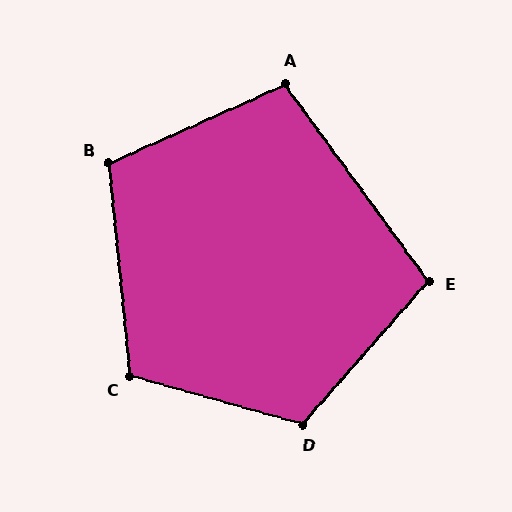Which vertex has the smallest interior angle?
A, at approximately 102 degrees.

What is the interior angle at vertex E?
Approximately 103 degrees (obtuse).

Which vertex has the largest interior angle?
D, at approximately 116 degrees.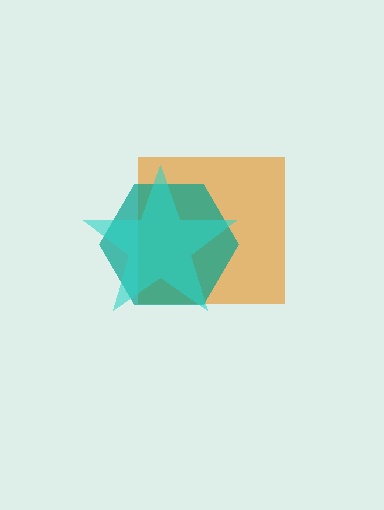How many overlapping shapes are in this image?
There are 3 overlapping shapes in the image.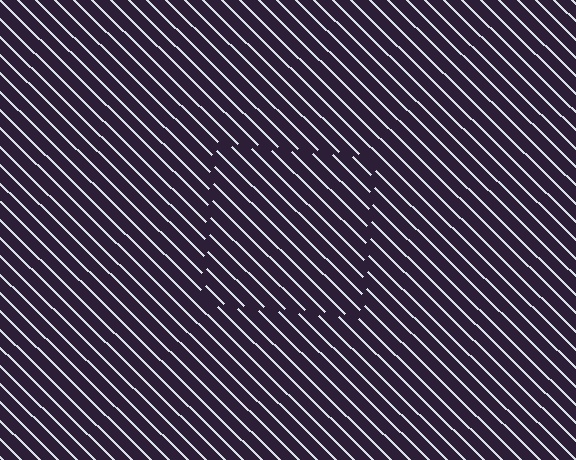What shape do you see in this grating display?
An illusory square. The interior of the shape contains the same grating, shifted by half a period — the contour is defined by the phase discontinuity where line-ends from the inner and outer gratings abut.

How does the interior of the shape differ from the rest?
The interior of the shape contains the same grating, shifted by half a period — the contour is defined by the phase discontinuity where line-ends from the inner and outer gratings abut.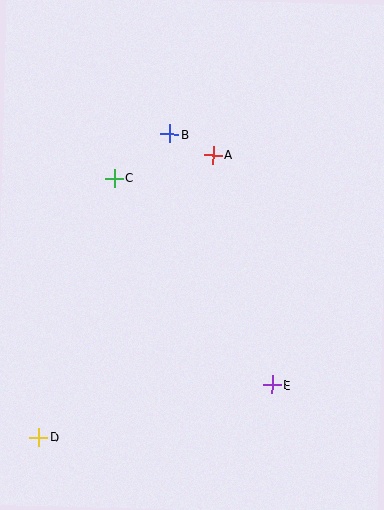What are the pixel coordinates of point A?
Point A is at (213, 155).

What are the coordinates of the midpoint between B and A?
The midpoint between B and A is at (191, 144).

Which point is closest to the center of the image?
Point A at (213, 155) is closest to the center.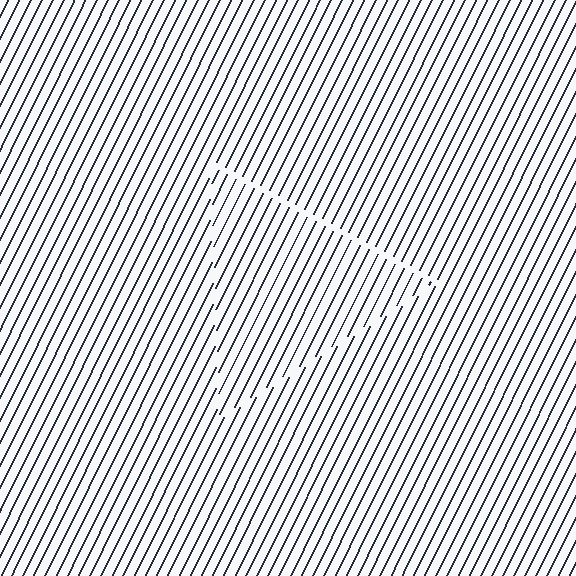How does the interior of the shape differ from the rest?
The interior of the shape contains the same grating, shifted by half a period — the contour is defined by the phase discontinuity where line-ends from the inner and outer gratings abut.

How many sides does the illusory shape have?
3 sides — the line-ends trace a triangle.